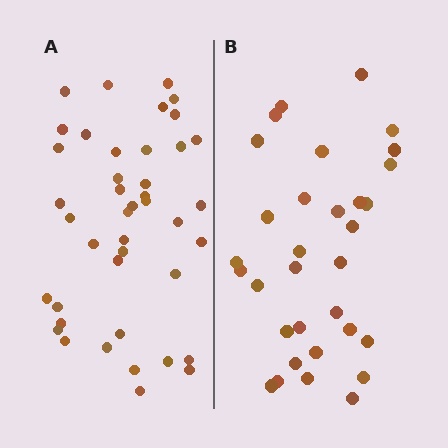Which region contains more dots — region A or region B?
Region A (the left region) has more dots.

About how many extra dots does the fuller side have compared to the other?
Region A has roughly 10 or so more dots than region B.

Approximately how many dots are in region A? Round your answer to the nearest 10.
About 40 dots. (The exact count is 42, which rounds to 40.)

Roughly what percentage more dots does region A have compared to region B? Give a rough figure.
About 30% more.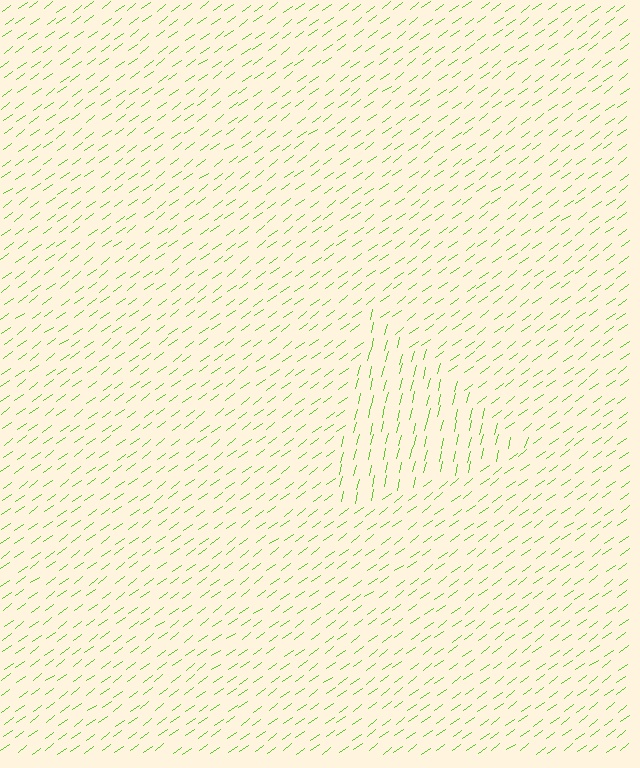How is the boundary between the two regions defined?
The boundary is defined purely by a change in line orientation (approximately 40 degrees difference). All lines are the same color and thickness.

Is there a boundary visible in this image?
Yes, there is a texture boundary formed by a change in line orientation.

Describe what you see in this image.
The image is filled with small lime line segments. A triangle region in the image has lines oriented differently from the surrounding lines, creating a visible texture boundary.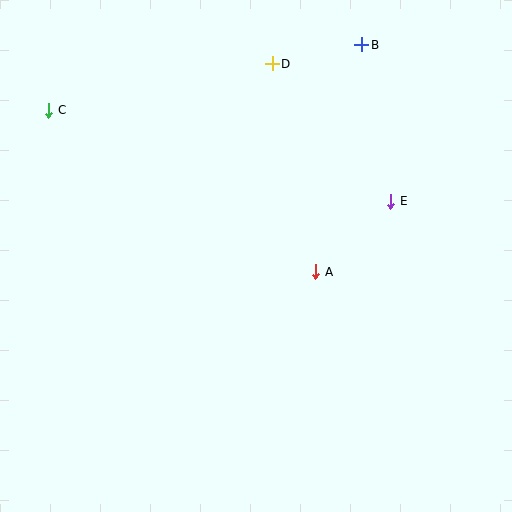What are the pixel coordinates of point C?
Point C is at (49, 110).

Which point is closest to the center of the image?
Point A at (316, 272) is closest to the center.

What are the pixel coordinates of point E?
Point E is at (391, 201).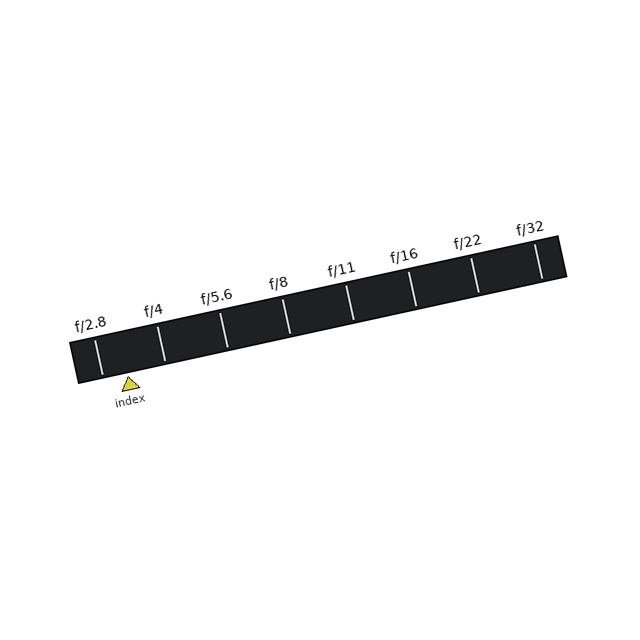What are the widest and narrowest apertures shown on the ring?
The widest aperture shown is f/2.8 and the narrowest is f/32.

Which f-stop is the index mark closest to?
The index mark is closest to f/2.8.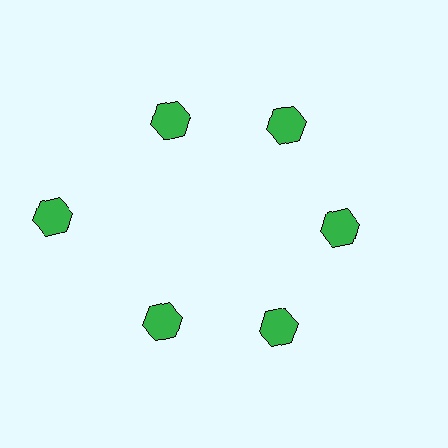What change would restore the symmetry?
The symmetry would be restored by moving it inward, back onto the ring so that all 6 hexagons sit at equal angles and equal distance from the center.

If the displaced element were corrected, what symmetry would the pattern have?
It would have 6-fold rotational symmetry — the pattern would map onto itself every 60 degrees.